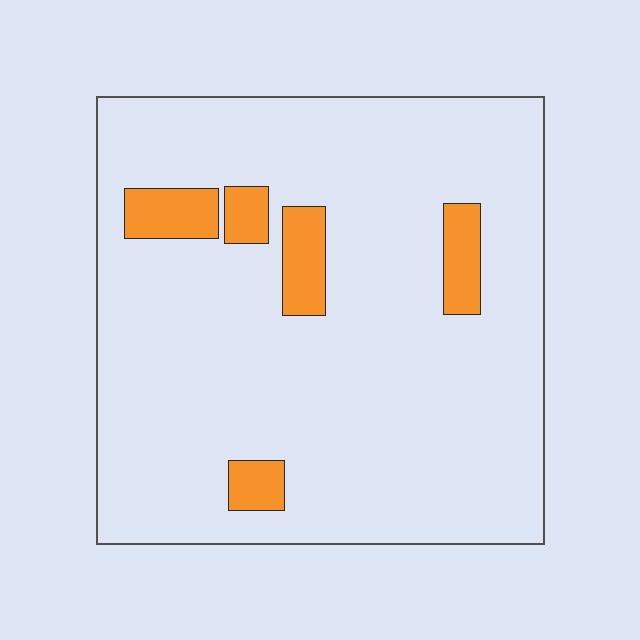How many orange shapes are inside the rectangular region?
5.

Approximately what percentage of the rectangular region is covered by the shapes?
Approximately 10%.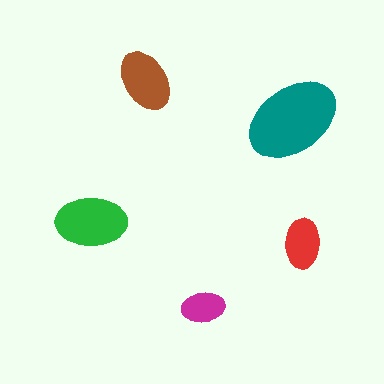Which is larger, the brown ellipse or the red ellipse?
The brown one.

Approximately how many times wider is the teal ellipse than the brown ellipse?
About 1.5 times wider.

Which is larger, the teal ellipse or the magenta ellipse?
The teal one.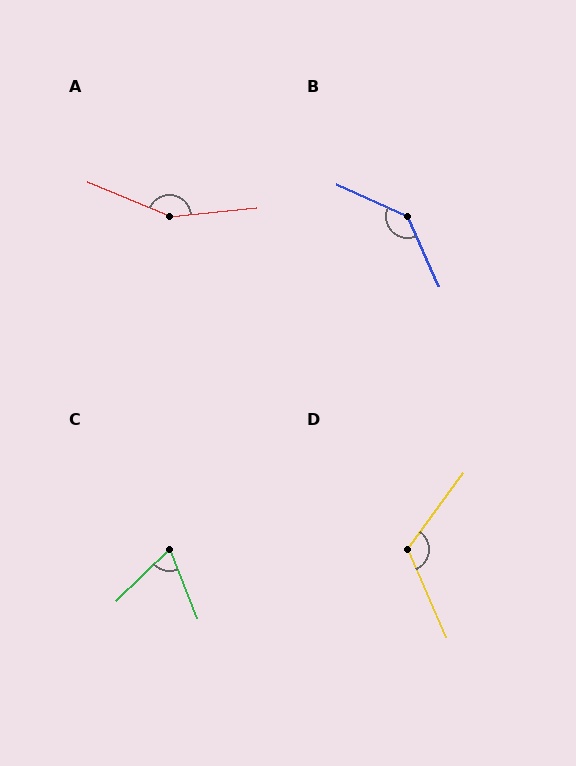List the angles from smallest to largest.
C (67°), D (120°), B (139°), A (151°).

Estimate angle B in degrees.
Approximately 139 degrees.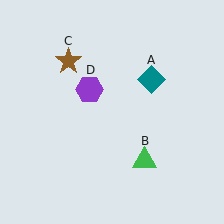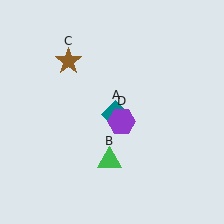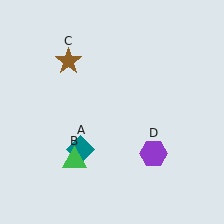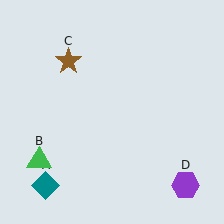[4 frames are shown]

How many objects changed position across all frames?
3 objects changed position: teal diamond (object A), green triangle (object B), purple hexagon (object D).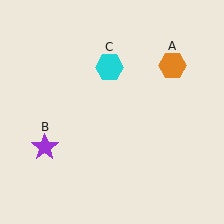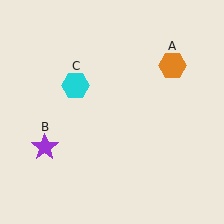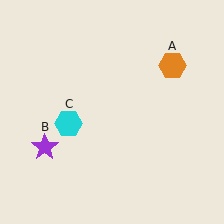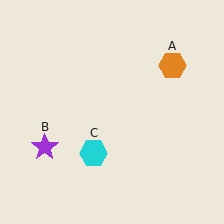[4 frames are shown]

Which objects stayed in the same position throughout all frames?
Orange hexagon (object A) and purple star (object B) remained stationary.